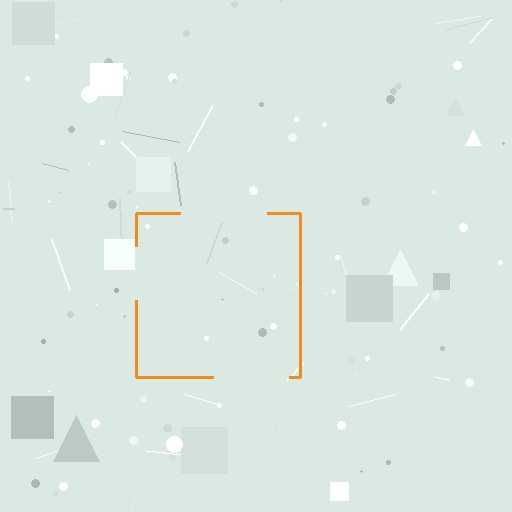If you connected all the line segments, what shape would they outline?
They would outline a square.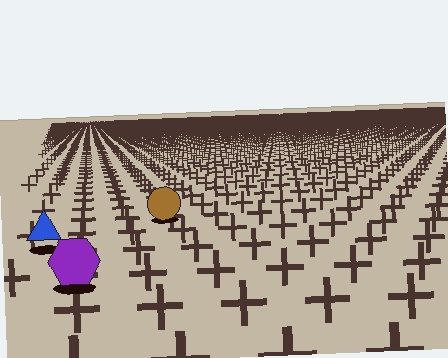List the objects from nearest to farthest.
From nearest to farthest: the purple hexagon, the blue triangle, the brown circle.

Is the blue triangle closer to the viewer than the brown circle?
Yes. The blue triangle is closer — you can tell from the texture gradient: the ground texture is coarser near it.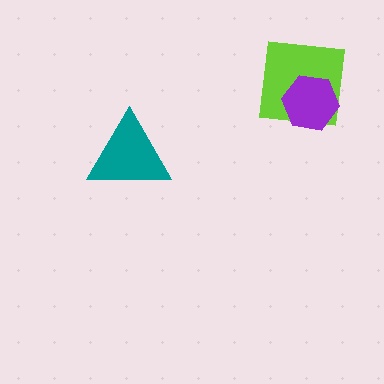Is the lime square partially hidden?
Yes, it is partially covered by another shape.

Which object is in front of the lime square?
The purple hexagon is in front of the lime square.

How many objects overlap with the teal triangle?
0 objects overlap with the teal triangle.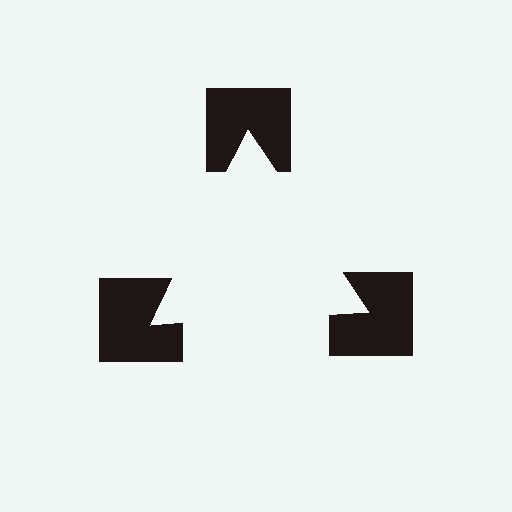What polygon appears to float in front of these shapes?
An illusory triangle — its edges are inferred from the aligned wedge cuts in the notched squares, not physically drawn.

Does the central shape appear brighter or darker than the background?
It typically appears slightly brighter than the background, even though no actual brightness change is drawn.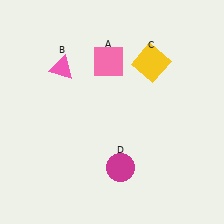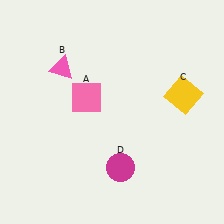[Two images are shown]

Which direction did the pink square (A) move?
The pink square (A) moved down.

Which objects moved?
The objects that moved are: the pink square (A), the yellow square (C).